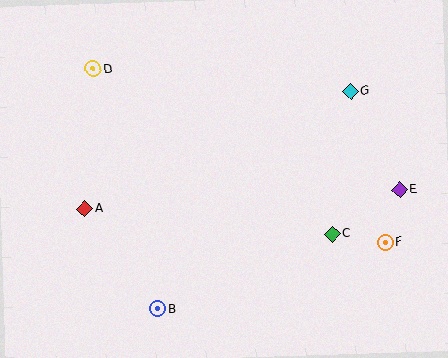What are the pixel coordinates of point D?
Point D is at (93, 69).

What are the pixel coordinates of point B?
Point B is at (158, 309).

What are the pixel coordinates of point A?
Point A is at (85, 209).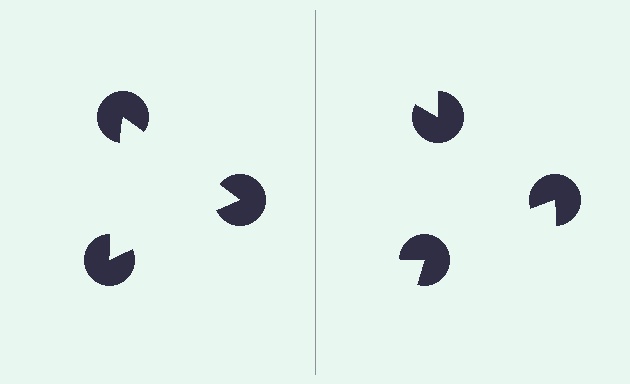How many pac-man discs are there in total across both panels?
6 — 3 on each side.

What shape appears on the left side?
An illusory triangle.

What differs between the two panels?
The pac-man discs are positioned identically on both sides; only the wedge orientations differ. On the left they align to a triangle; on the right they are misaligned.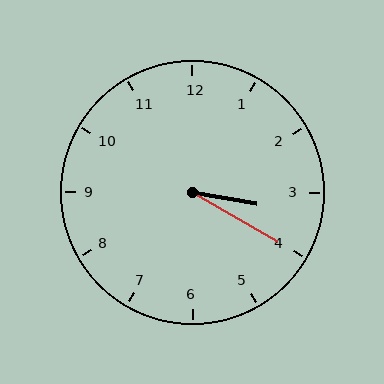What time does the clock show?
3:20.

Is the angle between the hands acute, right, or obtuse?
It is acute.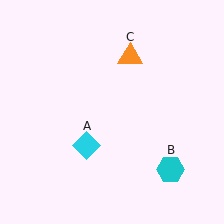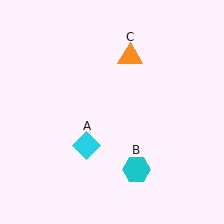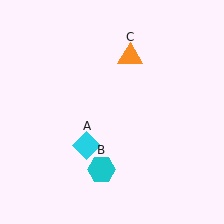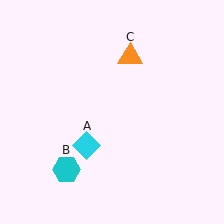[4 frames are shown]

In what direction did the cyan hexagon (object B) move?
The cyan hexagon (object B) moved left.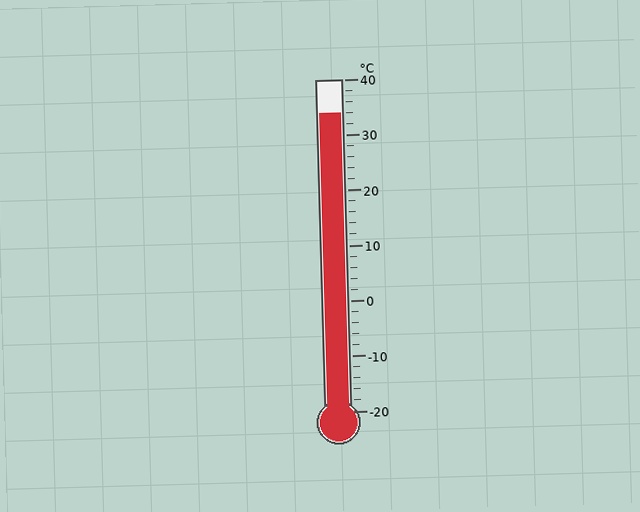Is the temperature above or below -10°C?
The temperature is above -10°C.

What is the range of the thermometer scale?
The thermometer scale ranges from -20°C to 40°C.